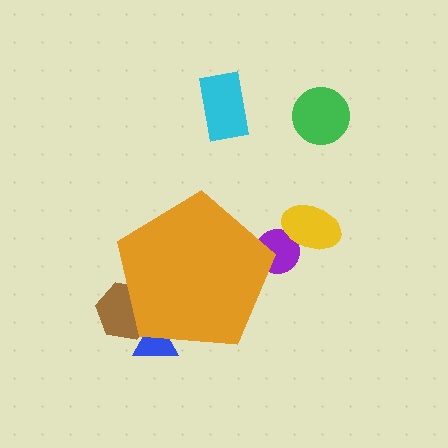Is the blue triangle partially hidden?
Yes, the blue triangle is partially hidden behind the orange pentagon.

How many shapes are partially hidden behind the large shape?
3 shapes are partially hidden.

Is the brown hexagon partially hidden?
Yes, the brown hexagon is partially hidden behind the orange pentagon.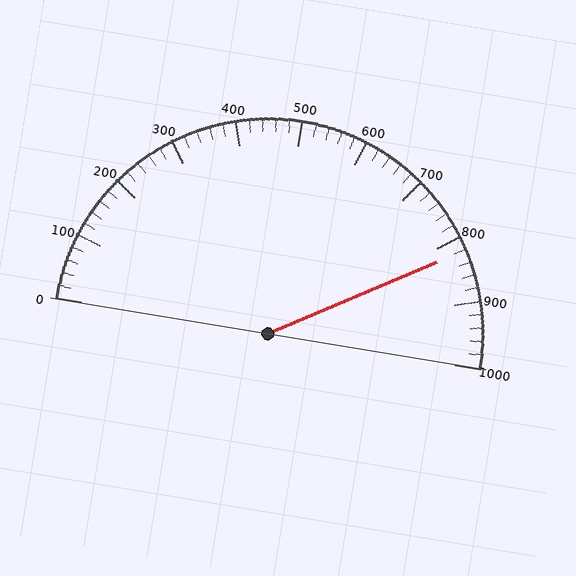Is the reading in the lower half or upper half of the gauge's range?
The reading is in the upper half of the range (0 to 1000).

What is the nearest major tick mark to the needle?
The nearest major tick mark is 800.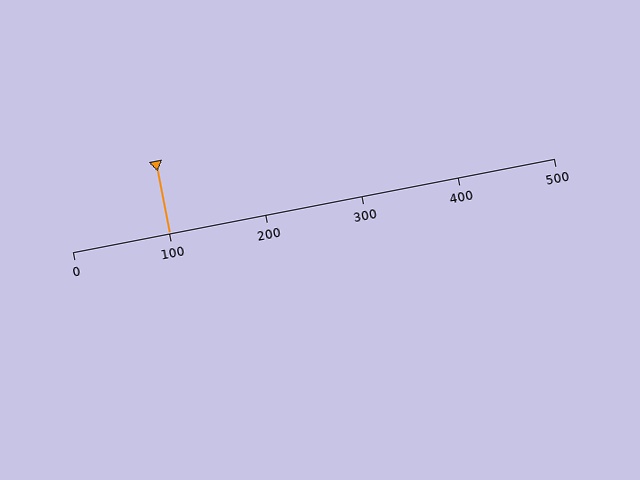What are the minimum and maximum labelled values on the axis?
The axis runs from 0 to 500.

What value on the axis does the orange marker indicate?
The marker indicates approximately 100.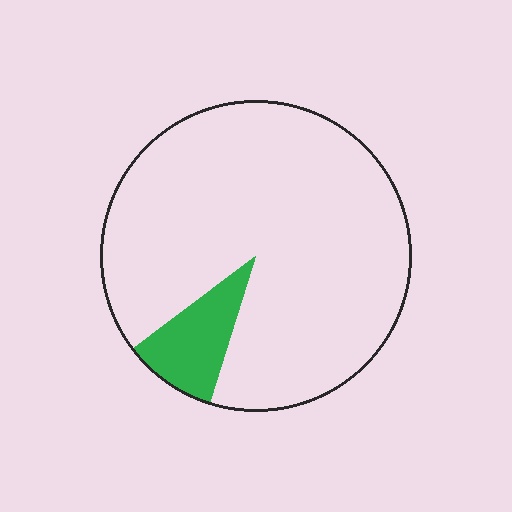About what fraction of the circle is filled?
About one tenth (1/10).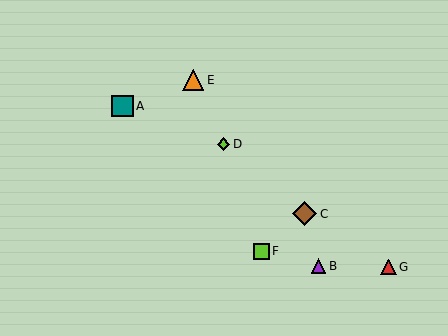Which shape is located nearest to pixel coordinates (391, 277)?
The red triangle (labeled G) at (389, 267) is nearest to that location.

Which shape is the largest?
The brown diamond (labeled C) is the largest.